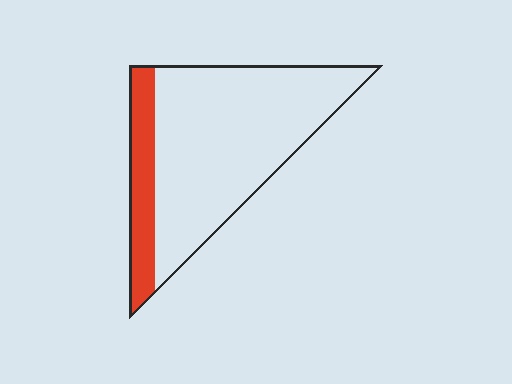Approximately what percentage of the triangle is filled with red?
Approximately 20%.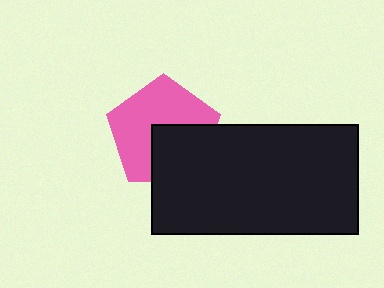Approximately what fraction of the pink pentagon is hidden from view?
Roughly 38% of the pink pentagon is hidden behind the black rectangle.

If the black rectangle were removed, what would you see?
You would see the complete pink pentagon.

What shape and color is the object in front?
The object in front is a black rectangle.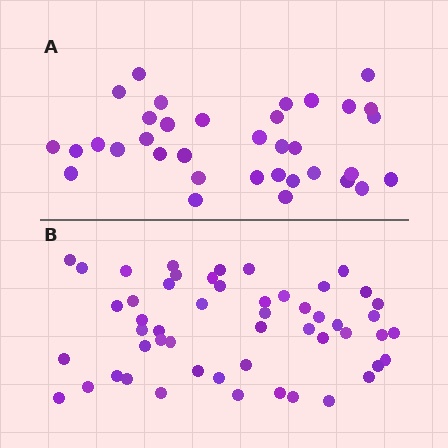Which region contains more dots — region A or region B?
Region B (the bottom region) has more dots.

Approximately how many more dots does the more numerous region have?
Region B has approximately 15 more dots than region A.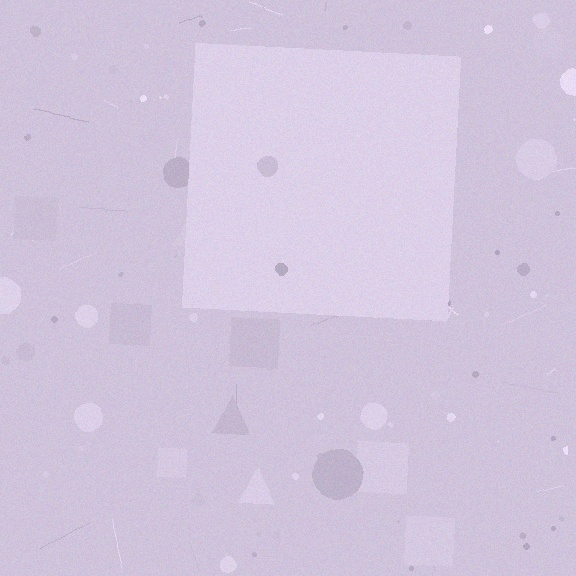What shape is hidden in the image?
A square is hidden in the image.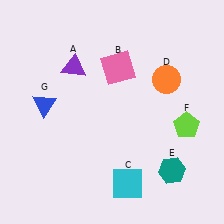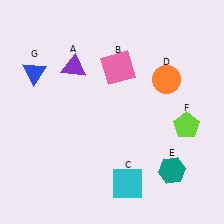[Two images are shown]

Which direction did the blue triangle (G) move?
The blue triangle (G) moved up.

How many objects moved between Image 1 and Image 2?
1 object moved between the two images.